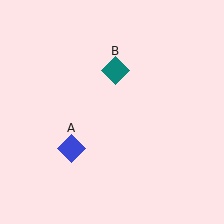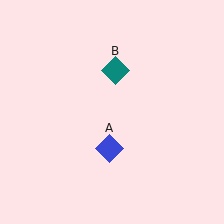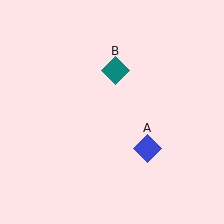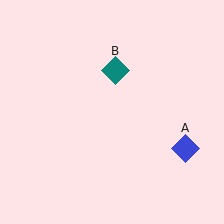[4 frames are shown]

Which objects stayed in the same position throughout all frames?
Teal diamond (object B) remained stationary.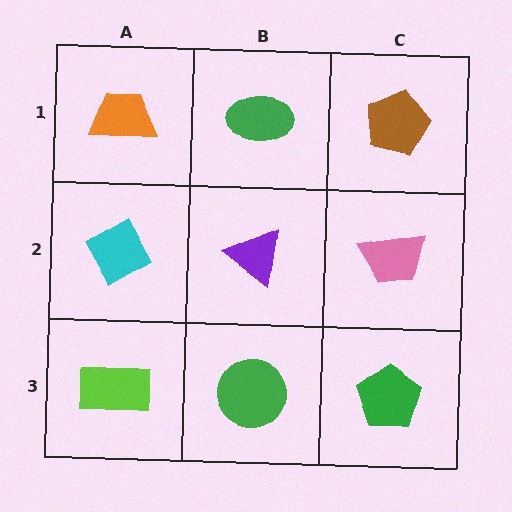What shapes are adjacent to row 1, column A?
A cyan diamond (row 2, column A), a green ellipse (row 1, column B).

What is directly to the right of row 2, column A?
A purple triangle.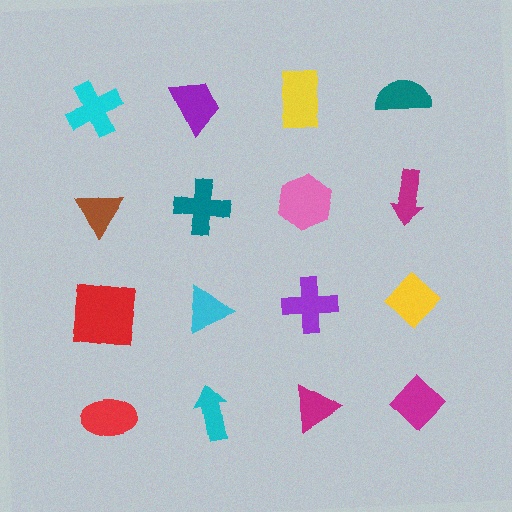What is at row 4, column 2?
A cyan arrow.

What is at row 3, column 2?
A cyan triangle.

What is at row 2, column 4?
A magenta arrow.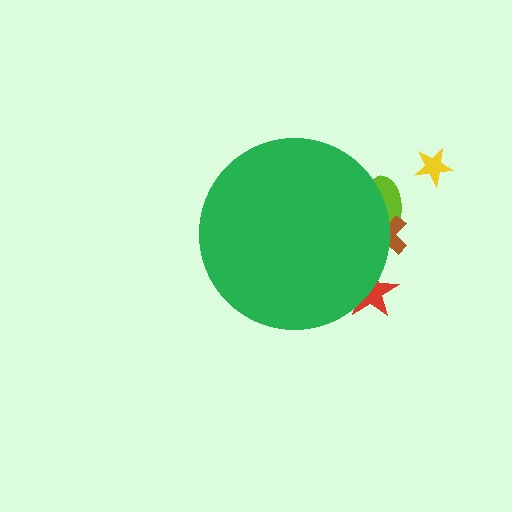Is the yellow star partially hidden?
No, the yellow star is fully visible.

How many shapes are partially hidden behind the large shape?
3 shapes are partially hidden.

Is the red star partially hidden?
Yes, the red star is partially hidden behind the green circle.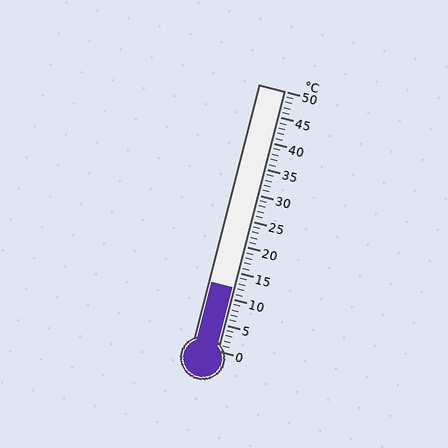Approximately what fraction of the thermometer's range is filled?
The thermometer is filled to approximately 25% of its range.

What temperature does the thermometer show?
The thermometer shows approximately 12°C.